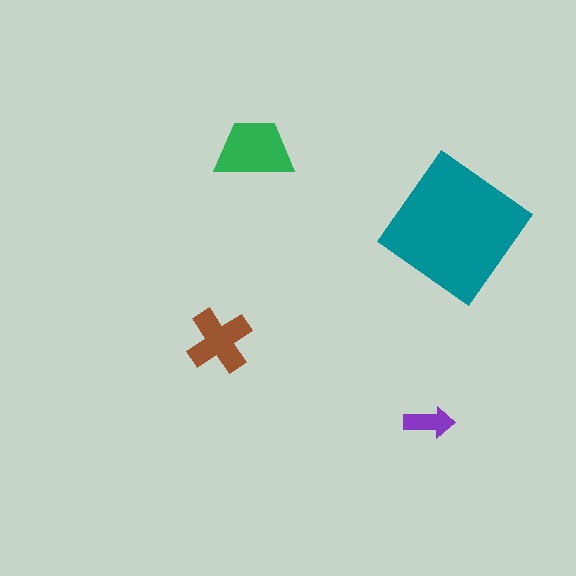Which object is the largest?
The teal diamond.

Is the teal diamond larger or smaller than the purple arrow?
Larger.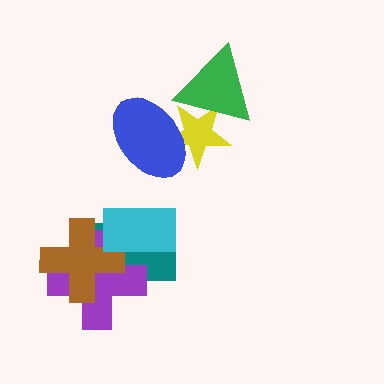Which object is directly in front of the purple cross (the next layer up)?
The brown cross is directly in front of the purple cross.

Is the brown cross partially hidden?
Yes, it is partially covered by another shape.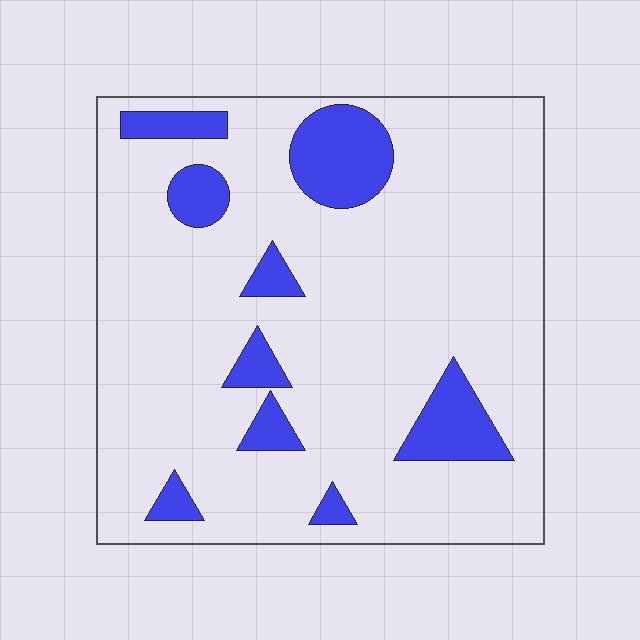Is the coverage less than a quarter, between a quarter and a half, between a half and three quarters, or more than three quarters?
Less than a quarter.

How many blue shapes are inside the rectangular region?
9.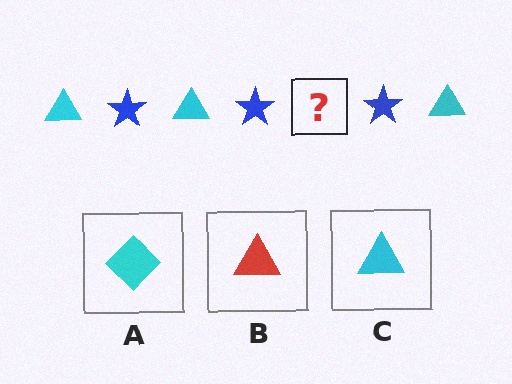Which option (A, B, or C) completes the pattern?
C.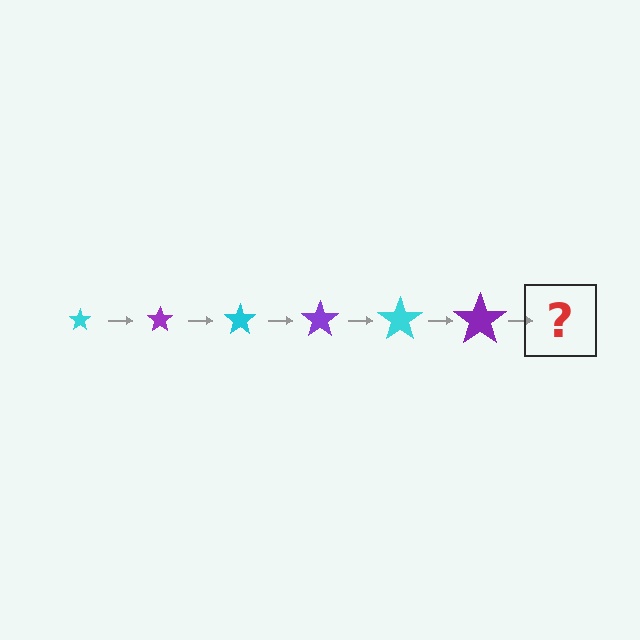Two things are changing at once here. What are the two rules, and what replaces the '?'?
The two rules are that the star grows larger each step and the color cycles through cyan and purple. The '?' should be a cyan star, larger than the previous one.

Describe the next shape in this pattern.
It should be a cyan star, larger than the previous one.